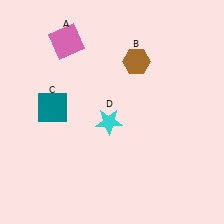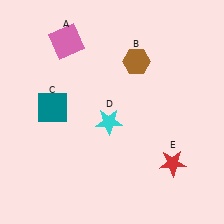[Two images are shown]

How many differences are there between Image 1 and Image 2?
There is 1 difference between the two images.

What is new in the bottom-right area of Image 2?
A red star (E) was added in the bottom-right area of Image 2.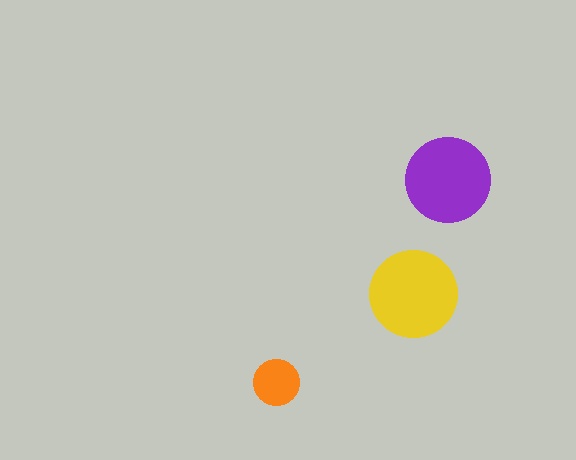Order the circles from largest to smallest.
the yellow one, the purple one, the orange one.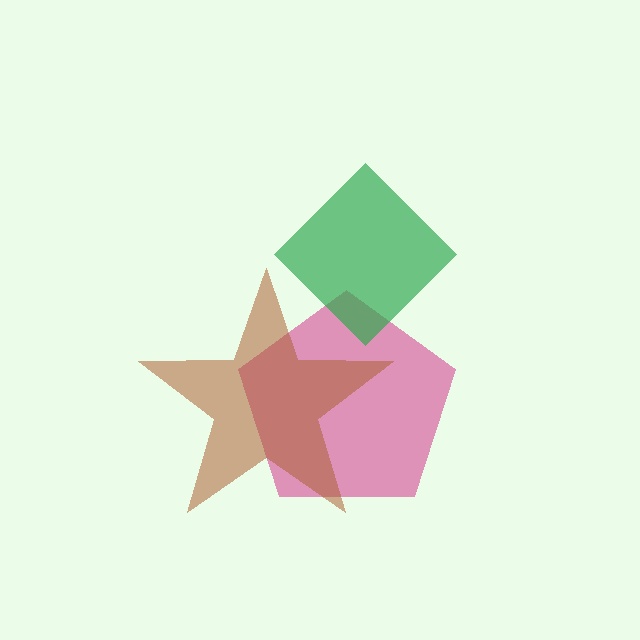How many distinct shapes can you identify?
There are 3 distinct shapes: a pink pentagon, a green diamond, a brown star.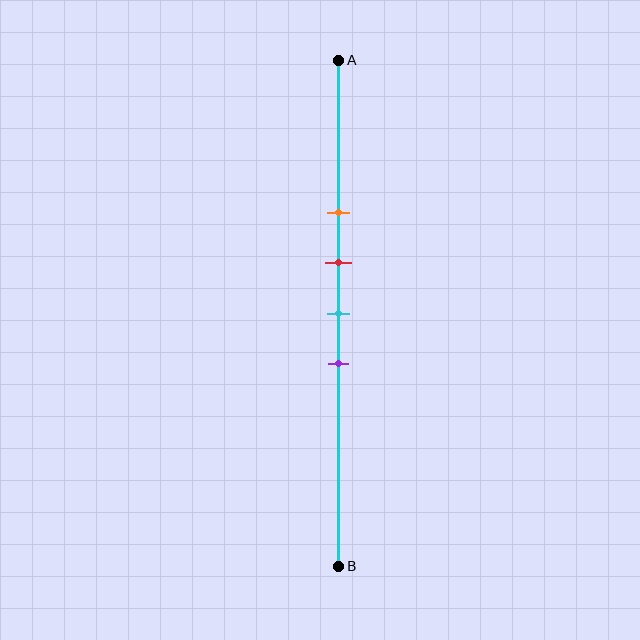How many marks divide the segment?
There are 4 marks dividing the segment.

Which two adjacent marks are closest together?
The red and cyan marks are the closest adjacent pair.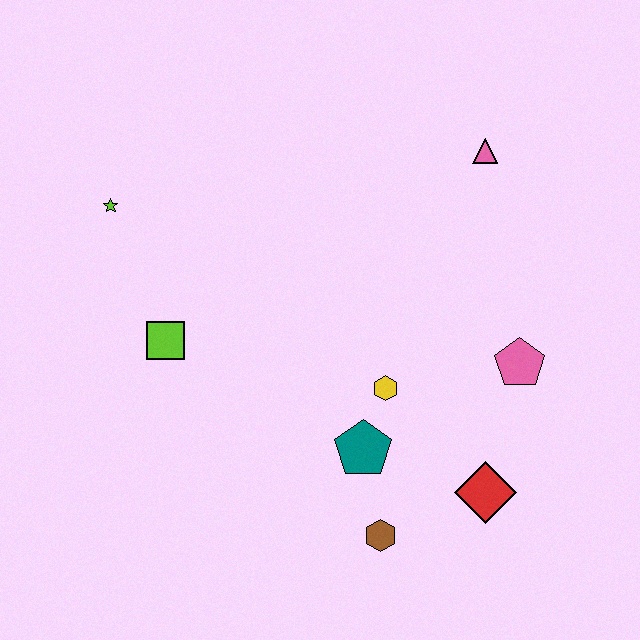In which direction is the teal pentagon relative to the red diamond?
The teal pentagon is to the left of the red diamond.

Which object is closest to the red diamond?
The brown hexagon is closest to the red diamond.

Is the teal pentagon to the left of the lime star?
No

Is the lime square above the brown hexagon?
Yes